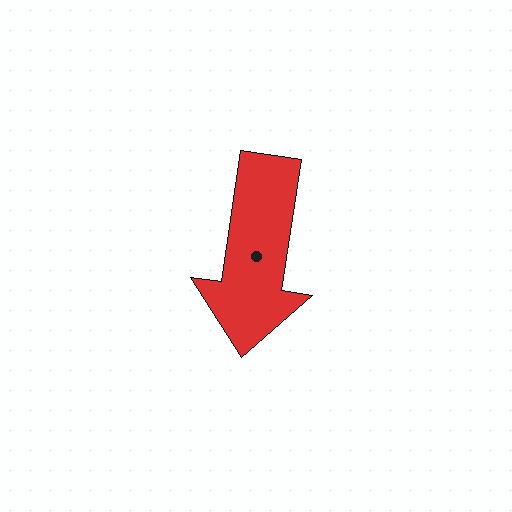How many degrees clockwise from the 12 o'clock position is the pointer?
Approximately 188 degrees.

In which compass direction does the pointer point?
South.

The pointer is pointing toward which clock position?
Roughly 6 o'clock.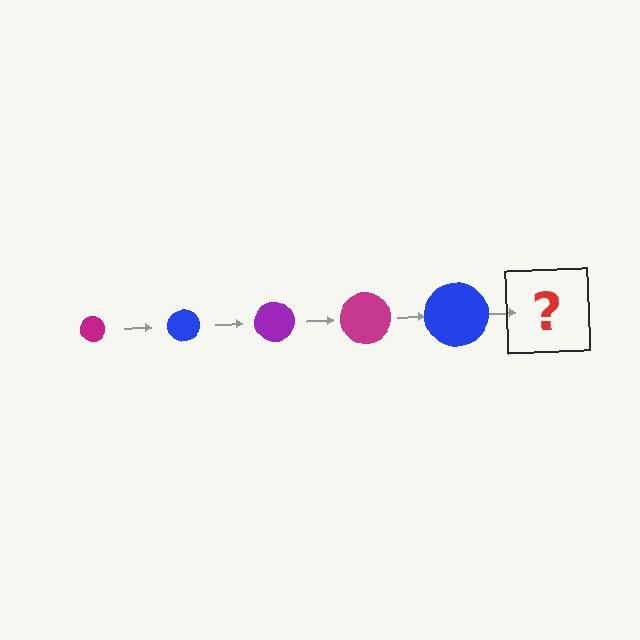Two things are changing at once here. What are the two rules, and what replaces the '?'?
The two rules are that the circle grows larger each step and the color cycles through magenta, blue, and purple. The '?' should be a purple circle, larger than the previous one.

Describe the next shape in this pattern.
It should be a purple circle, larger than the previous one.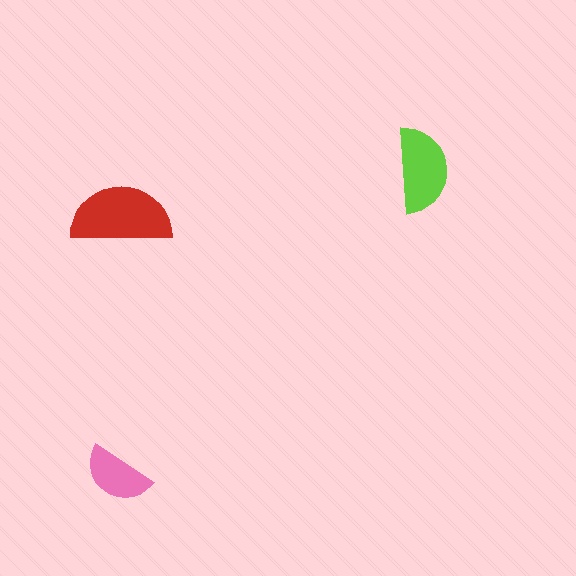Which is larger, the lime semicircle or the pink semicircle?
The lime one.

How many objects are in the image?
There are 3 objects in the image.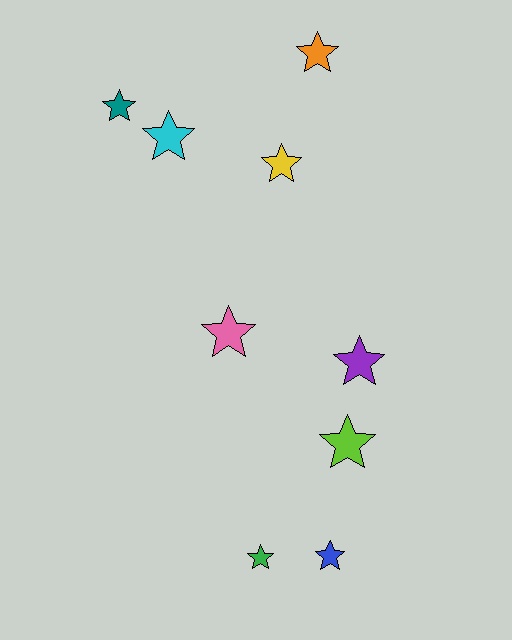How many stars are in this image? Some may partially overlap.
There are 9 stars.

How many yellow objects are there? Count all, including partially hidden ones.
There is 1 yellow object.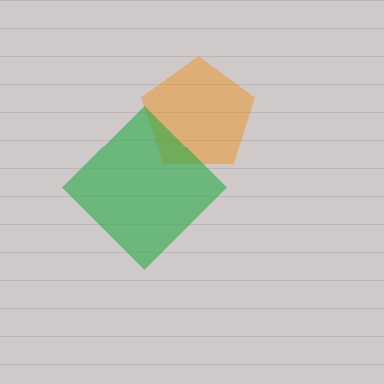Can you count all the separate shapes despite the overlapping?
Yes, there are 2 separate shapes.